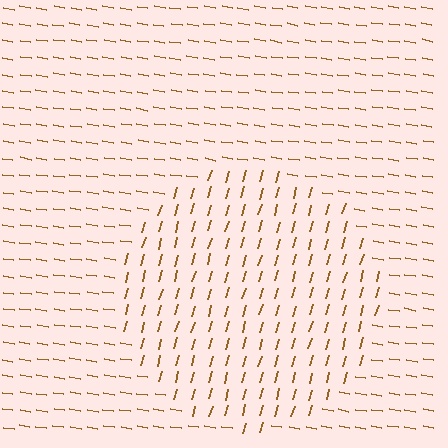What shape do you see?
I see a circle.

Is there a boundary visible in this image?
Yes, there is a texture boundary formed by a change in line orientation.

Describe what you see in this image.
The image is filled with small brown line segments. A circle region in the image has lines oriented differently from the surrounding lines, creating a visible texture boundary.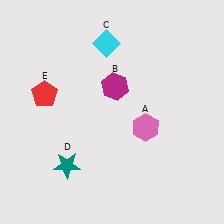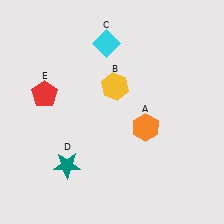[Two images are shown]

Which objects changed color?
A changed from pink to orange. B changed from magenta to yellow.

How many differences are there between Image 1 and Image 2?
There are 2 differences between the two images.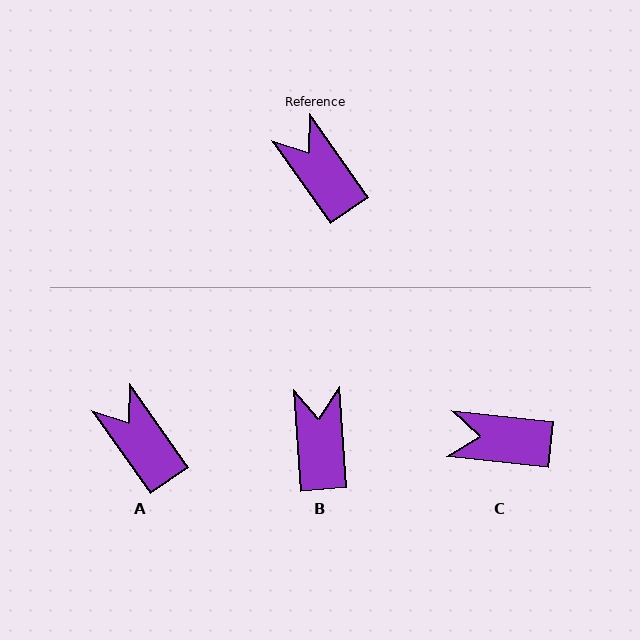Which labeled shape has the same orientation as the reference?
A.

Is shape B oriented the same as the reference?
No, it is off by about 31 degrees.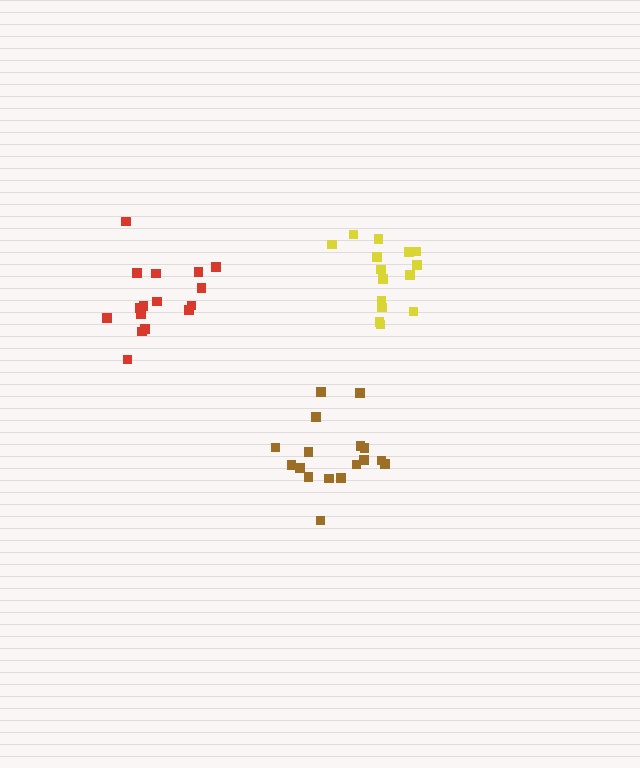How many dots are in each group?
Group 1: 16 dots, Group 2: 15 dots, Group 3: 17 dots (48 total).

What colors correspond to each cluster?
The clusters are colored: red, yellow, brown.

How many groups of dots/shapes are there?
There are 3 groups.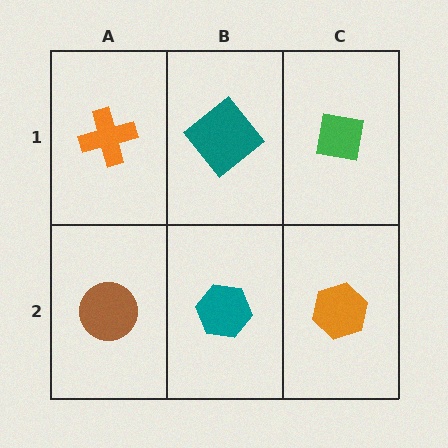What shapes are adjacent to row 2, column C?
A green square (row 1, column C), a teal hexagon (row 2, column B).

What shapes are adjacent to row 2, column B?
A teal diamond (row 1, column B), a brown circle (row 2, column A), an orange hexagon (row 2, column C).